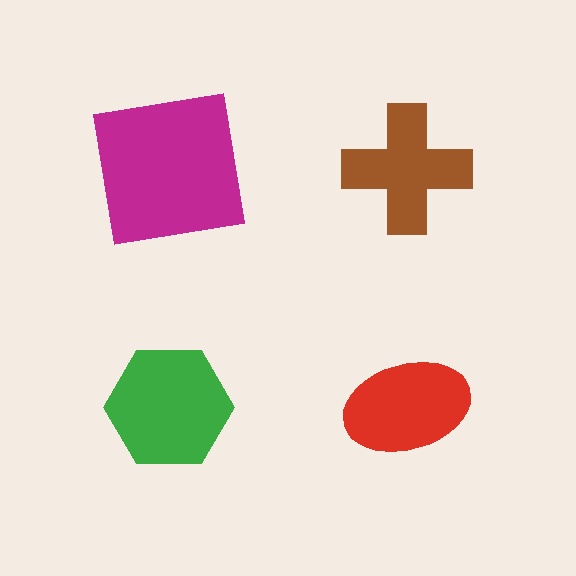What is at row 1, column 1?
A magenta square.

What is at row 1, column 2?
A brown cross.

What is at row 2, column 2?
A red ellipse.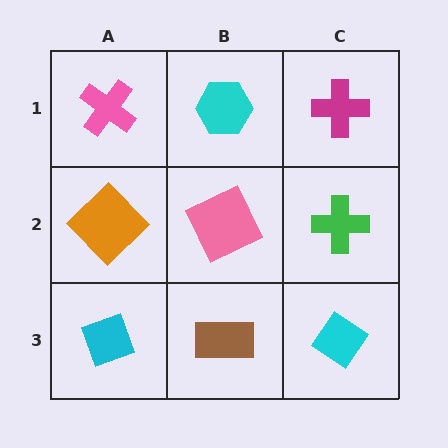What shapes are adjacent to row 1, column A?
An orange diamond (row 2, column A), a cyan hexagon (row 1, column B).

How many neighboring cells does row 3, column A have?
2.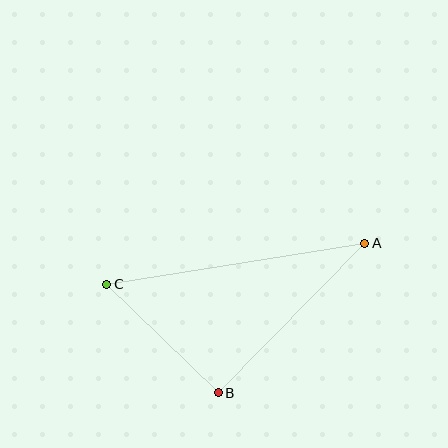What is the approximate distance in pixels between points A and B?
The distance between A and B is approximately 209 pixels.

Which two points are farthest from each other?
Points A and C are farthest from each other.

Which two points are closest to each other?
Points B and C are closest to each other.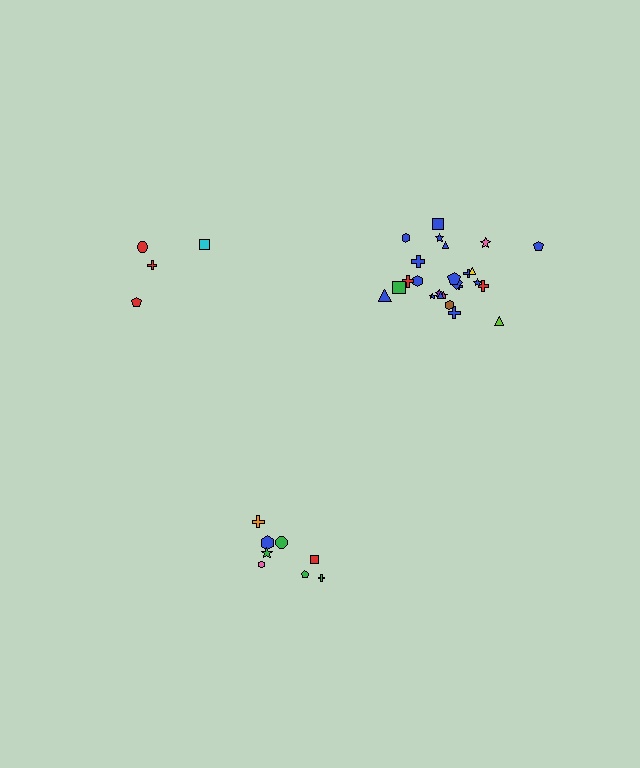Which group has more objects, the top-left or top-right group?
The top-right group.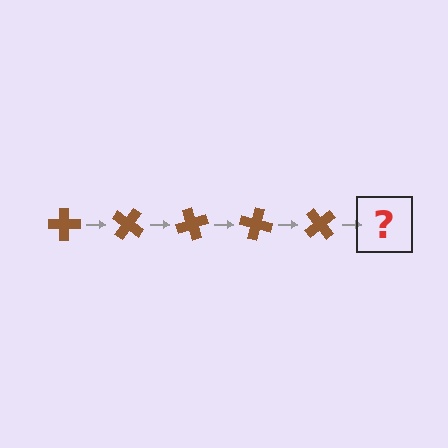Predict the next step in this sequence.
The next step is a brown cross rotated 175 degrees.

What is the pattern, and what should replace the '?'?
The pattern is that the cross rotates 35 degrees each step. The '?' should be a brown cross rotated 175 degrees.